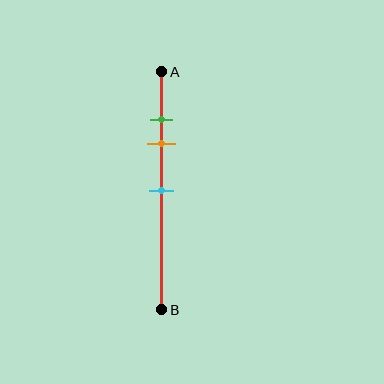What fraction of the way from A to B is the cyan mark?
The cyan mark is approximately 50% (0.5) of the way from A to B.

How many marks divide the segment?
There are 3 marks dividing the segment.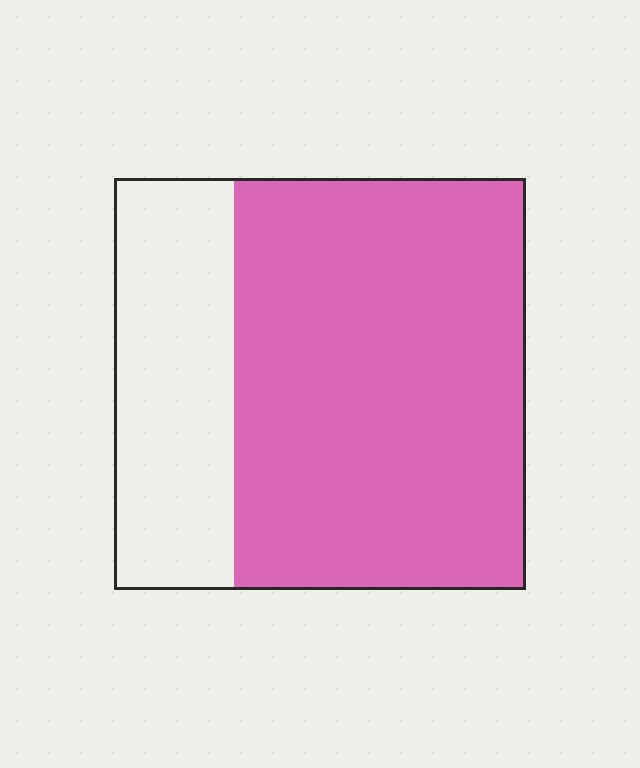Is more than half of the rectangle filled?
Yes.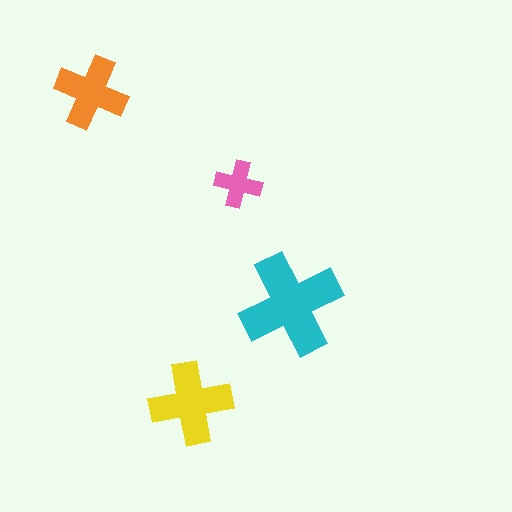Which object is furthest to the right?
The cyan cross is rightmost.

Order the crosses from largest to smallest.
the cyan one, the yellow one, the orange one, the pink one.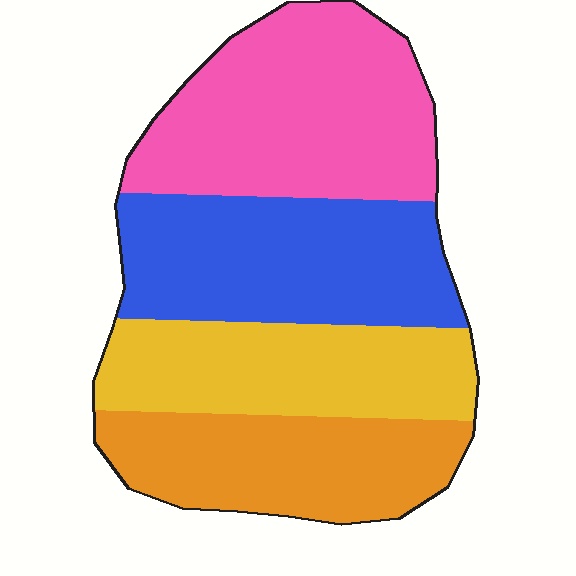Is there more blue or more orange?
Blue.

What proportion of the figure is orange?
Orange takes up about one fifth (1/5) of the figure.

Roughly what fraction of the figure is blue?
Blue takes up about one quarter (1/4) of the figure.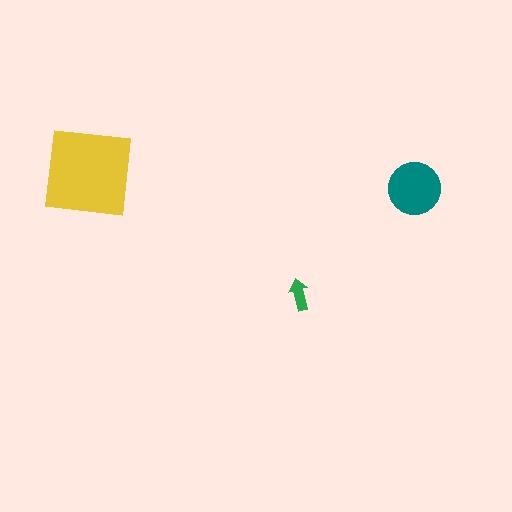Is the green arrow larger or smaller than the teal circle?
Smaller.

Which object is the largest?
The yellow square.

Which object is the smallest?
The green arrow.